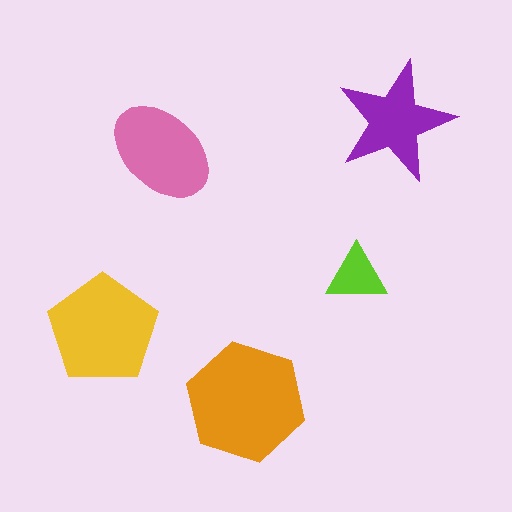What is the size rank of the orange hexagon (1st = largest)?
1st.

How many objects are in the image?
There are 5 objects in the image.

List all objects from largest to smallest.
The orange hexagon, the yellow pentagon, the pink ellipse, the purple star, the lime triangle.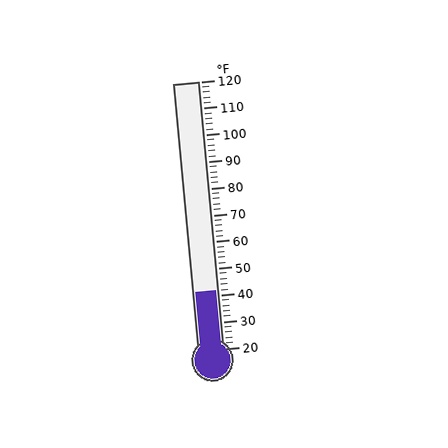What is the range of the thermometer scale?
The thermometer scale ranges from 20°F to 120°F.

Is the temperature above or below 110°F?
The temperature is below 110°F.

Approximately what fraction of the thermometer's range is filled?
The thermometer is filled to approximately 20% of its range.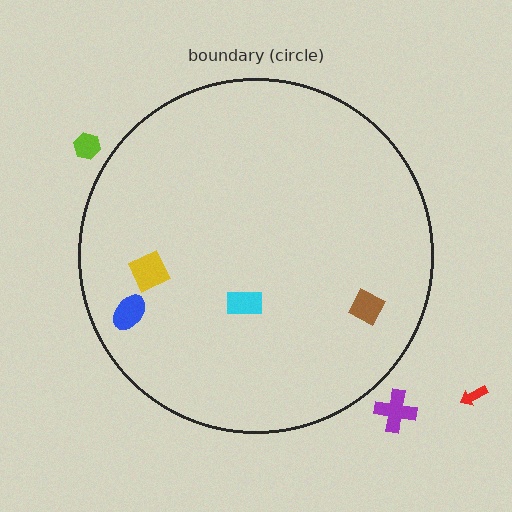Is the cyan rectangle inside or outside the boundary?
Inside.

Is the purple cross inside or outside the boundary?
Outside.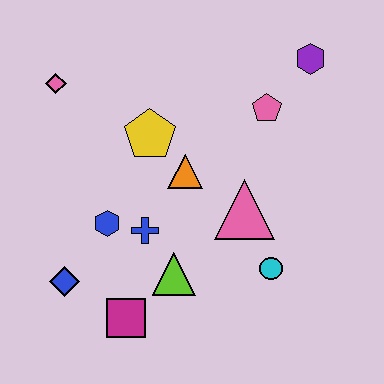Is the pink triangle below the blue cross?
No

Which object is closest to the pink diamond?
The yellow pentagon is closest to the pink diamond.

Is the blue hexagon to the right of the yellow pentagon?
No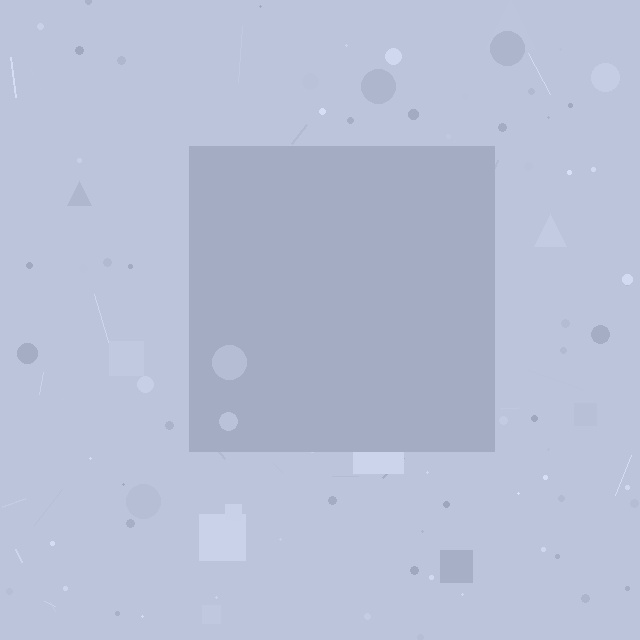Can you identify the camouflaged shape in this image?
The camouflaged shape is a square.